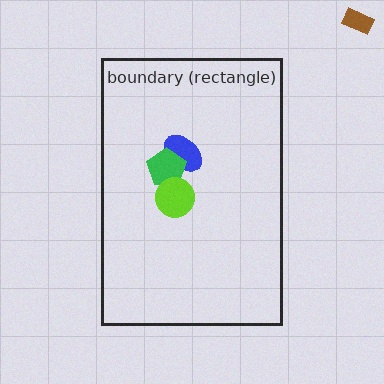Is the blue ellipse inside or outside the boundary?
Inside.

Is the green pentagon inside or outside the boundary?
Inside.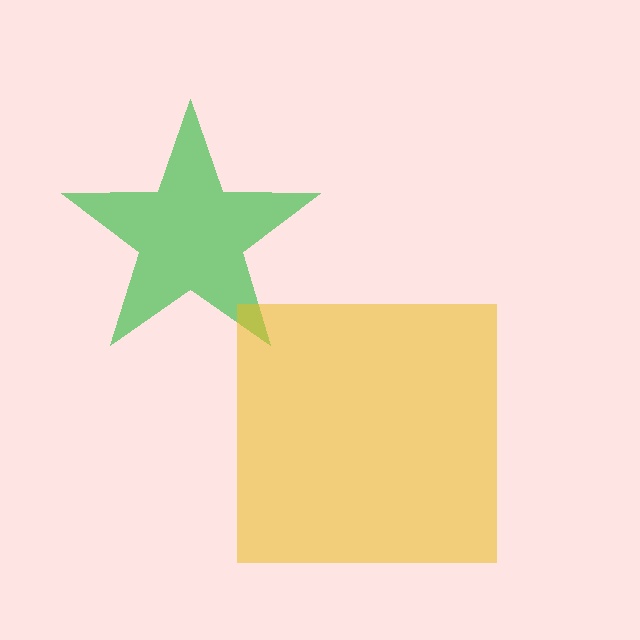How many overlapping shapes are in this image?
There are 2 overlapping shapes in the image.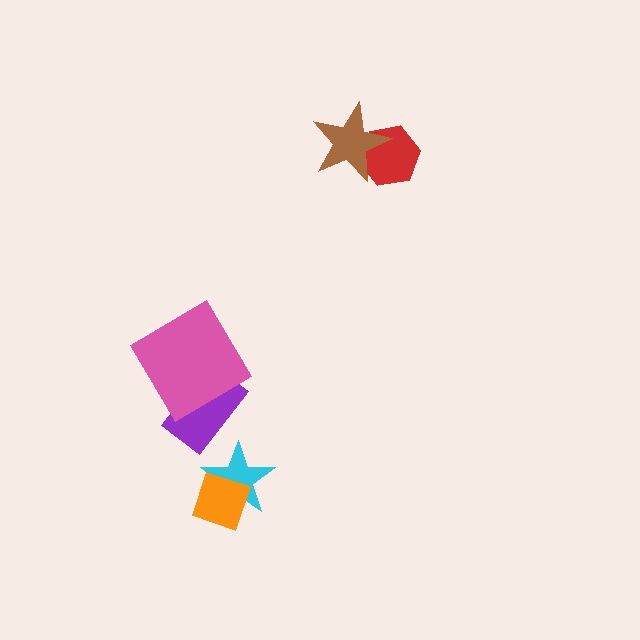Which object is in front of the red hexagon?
The brown star is in front of the red hexagon.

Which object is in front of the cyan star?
The orange diamond is in front of the cyan star.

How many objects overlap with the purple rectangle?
1 object overlaps with the purple rectangle.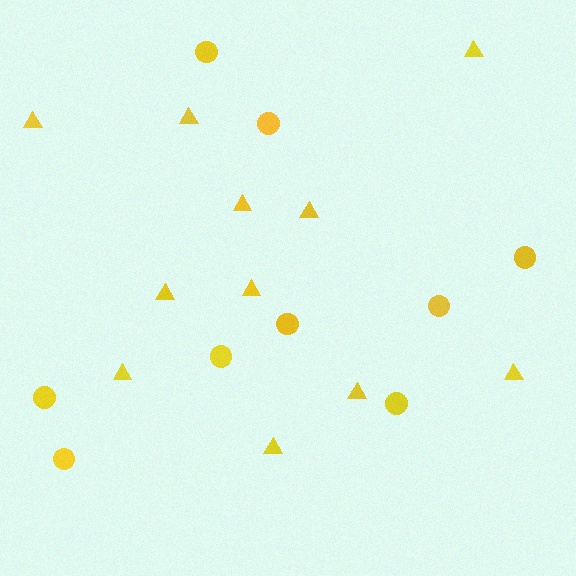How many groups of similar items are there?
There are 2 groups: one group of triangles (11) and one group of circles (9).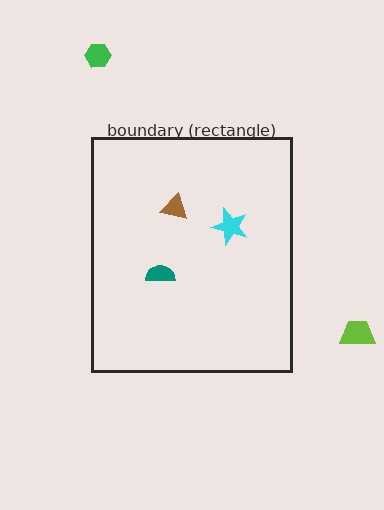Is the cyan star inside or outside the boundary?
Inside.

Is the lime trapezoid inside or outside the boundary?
Outside.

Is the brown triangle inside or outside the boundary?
Inside.